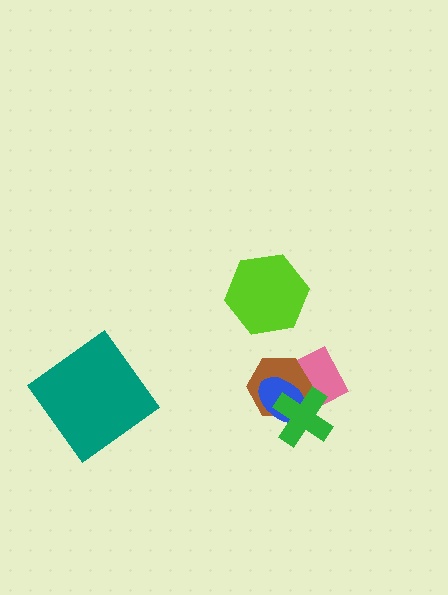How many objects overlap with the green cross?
3 objects overlap with the green cross.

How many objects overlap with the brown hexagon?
3 objects overlap with the brown hexagon.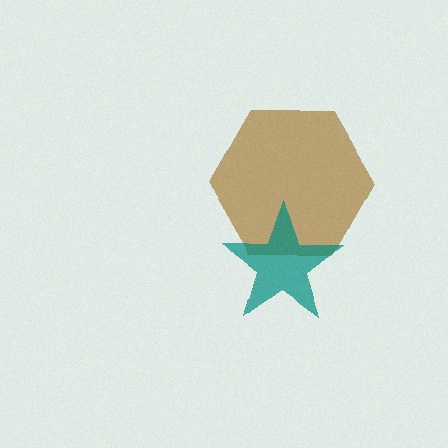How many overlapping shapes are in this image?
There are 2 overlapping shapes in the image.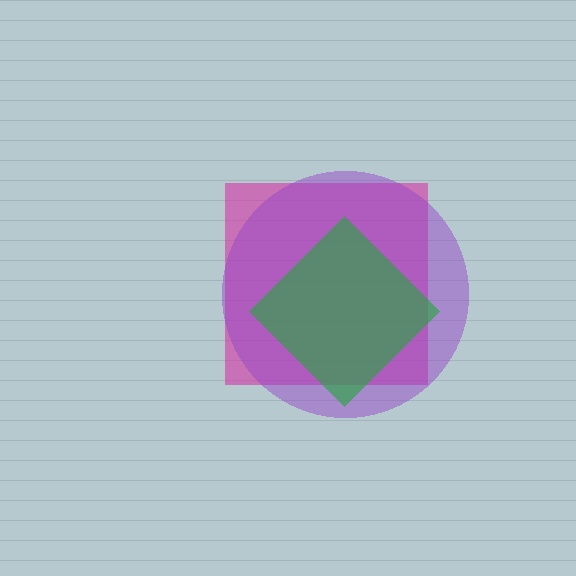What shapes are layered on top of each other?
The layered shapes are: a magenta square, a purple circle, a green diamond.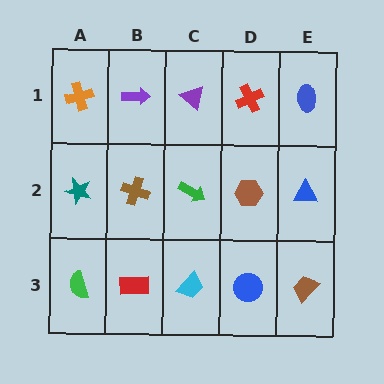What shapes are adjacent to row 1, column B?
A brown cross (row 2, column B), an orange cross (row 1, column A), a purple triangle (row 1, column C).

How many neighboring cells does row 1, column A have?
2.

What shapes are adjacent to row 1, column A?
A teal star (row 2, column A), a purple arrow (row 1, column B).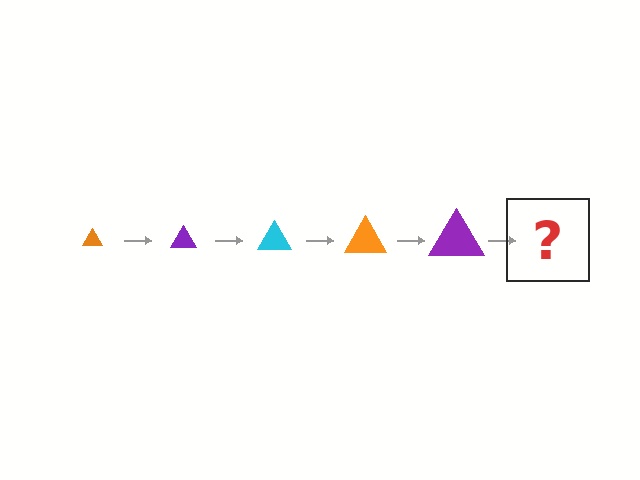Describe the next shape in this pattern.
It should be a cyan triangle, larger than the previous one.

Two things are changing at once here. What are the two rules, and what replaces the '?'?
The two rules are that the triangle grows larger each step and the color cycles through orange, purple, and cyan. The '?' should be a cyan triangle, larger than the previous one.